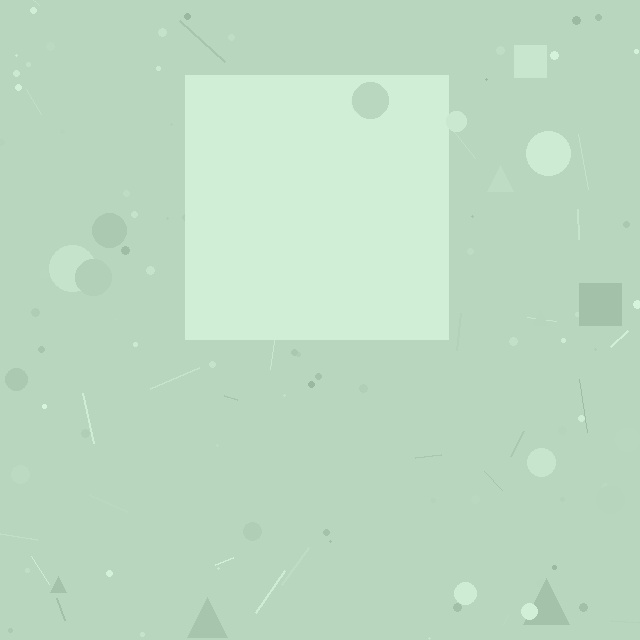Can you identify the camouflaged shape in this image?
The camouflaged shape is a square.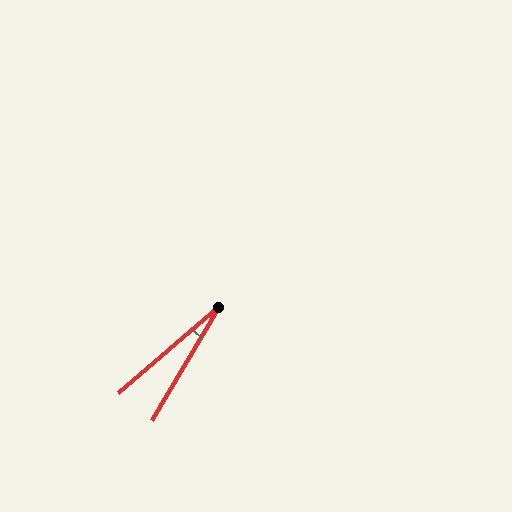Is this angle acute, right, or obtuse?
It is acute.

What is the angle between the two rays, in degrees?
Approximately 19 degrees.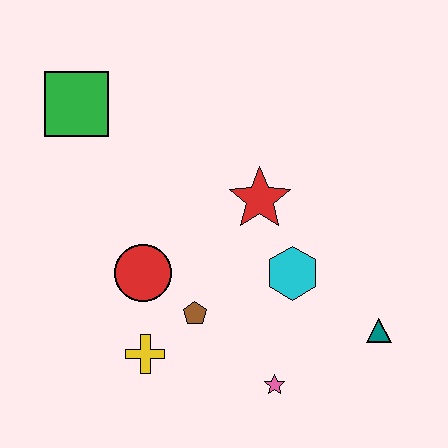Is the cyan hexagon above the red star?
No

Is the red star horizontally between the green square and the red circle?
No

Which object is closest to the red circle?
The brown pentagon is closest to the red circle.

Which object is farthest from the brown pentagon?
The green square is farthest from the brown pentagon.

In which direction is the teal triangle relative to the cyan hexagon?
The teal triangle is to the right of the cyan hexagon.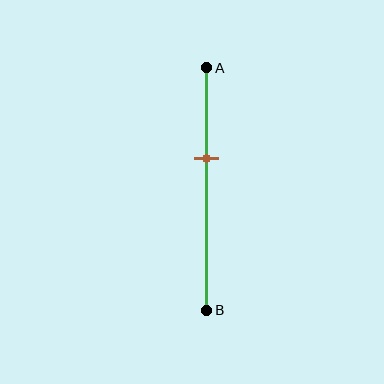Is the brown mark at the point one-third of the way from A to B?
No, the mark is at about 35% from A, not at the 33% one-third point.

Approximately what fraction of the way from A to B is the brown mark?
The brown mark is approximately 35% of the way from A to B.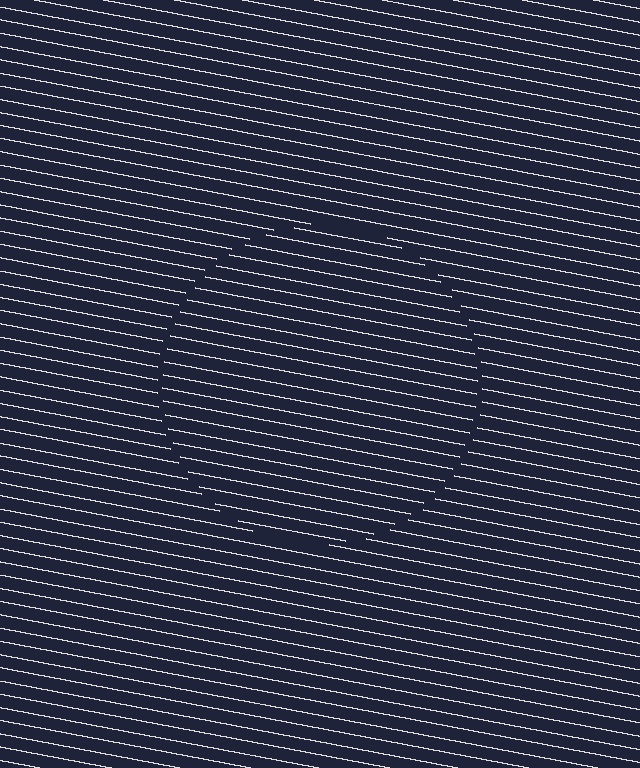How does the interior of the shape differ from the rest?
The interior of the shape contains the same grating, shifted by half a period — the contour is defined by the phase discontinuity where line-ends from the inner and outer gratings abut.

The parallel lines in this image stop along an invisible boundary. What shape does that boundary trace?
An illusory circle. The interior of the shape contains the same grating, shifted by half a period — the contour is defined by the phase discontinuity where line-ends from the inner and outer gratings abut.